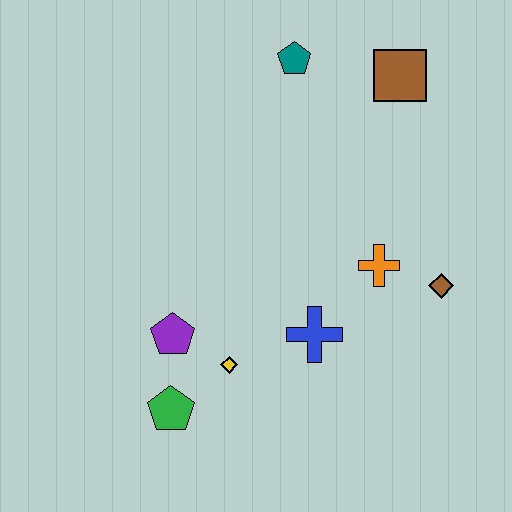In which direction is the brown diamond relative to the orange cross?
The brown diamond is to the right of the orange cross.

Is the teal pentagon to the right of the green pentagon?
Yes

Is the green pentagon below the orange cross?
Yes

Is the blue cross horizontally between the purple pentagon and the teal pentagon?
No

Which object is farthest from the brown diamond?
The green pentagon is farthest from the brown diamond.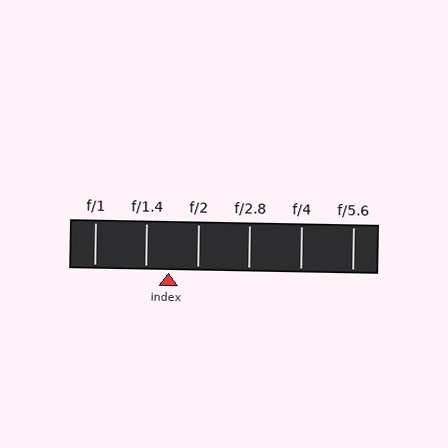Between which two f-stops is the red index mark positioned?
The index mark is between f/1.4 and f/2.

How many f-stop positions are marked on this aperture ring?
There are 6 f-stop positions marked.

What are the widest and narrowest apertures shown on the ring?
The widest aperture shown is f/1 and the narrowest is f/5.6.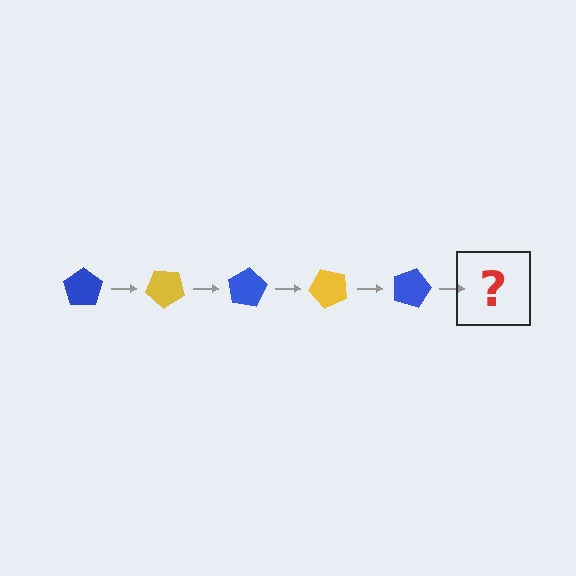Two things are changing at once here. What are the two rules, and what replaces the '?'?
The two rules are that it rotates 40 degrees each step and the color cycles through blue and yellow. The '?' should be a yellow pentagon, rotated 200 degrees from the start.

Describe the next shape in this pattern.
It should be a yellow pentagon, rotated 200 degrees from the start.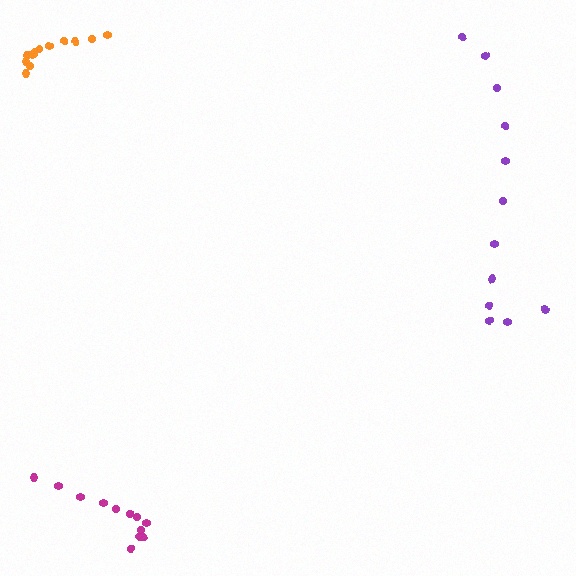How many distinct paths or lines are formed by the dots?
There are 3 distinct paths.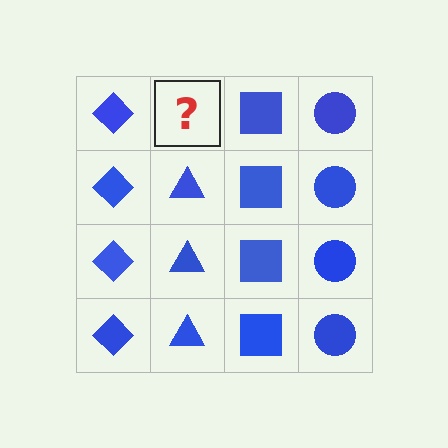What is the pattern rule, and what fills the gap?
The rule is that each column has a consistent shape. The gap should be filled with a blue triangle.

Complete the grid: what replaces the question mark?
The question mark should be replaced with a blue triangle.